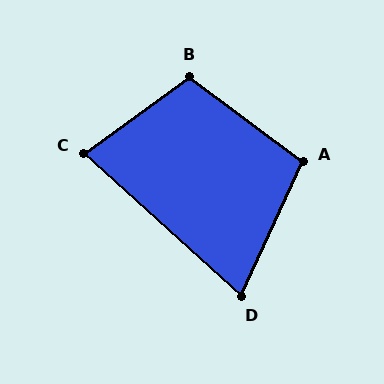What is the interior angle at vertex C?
Approximately 78 degrees (acute).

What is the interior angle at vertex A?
Approximately 102 degrees (obtuse).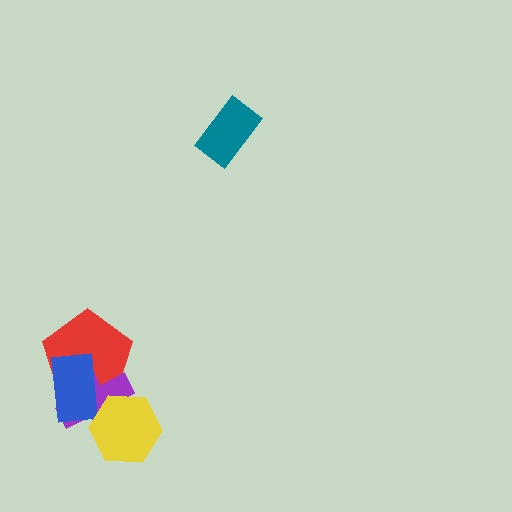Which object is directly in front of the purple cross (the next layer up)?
The blue rectangle is directly in front of the purple cross.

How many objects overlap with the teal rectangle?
0 objects overlap with the teal rectangle.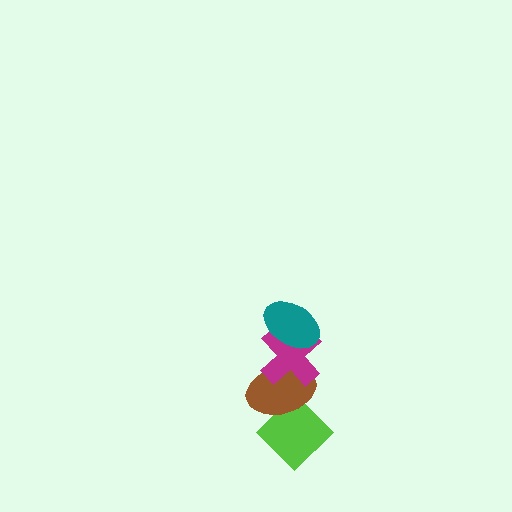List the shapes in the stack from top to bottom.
From top to bottom: the teal ellipse, the magenta cross, the brown ellipse, the lime diamond.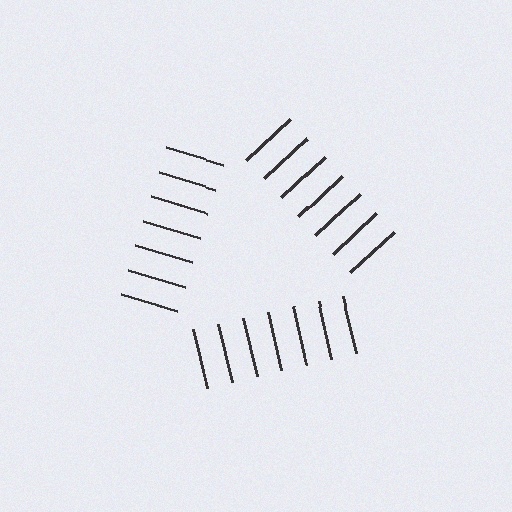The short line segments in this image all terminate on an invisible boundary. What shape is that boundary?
An illusory triangle — the line segments terminate on its edges but no continuous stroke is drawn.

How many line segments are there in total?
21 — 7 along each of the 3 edges.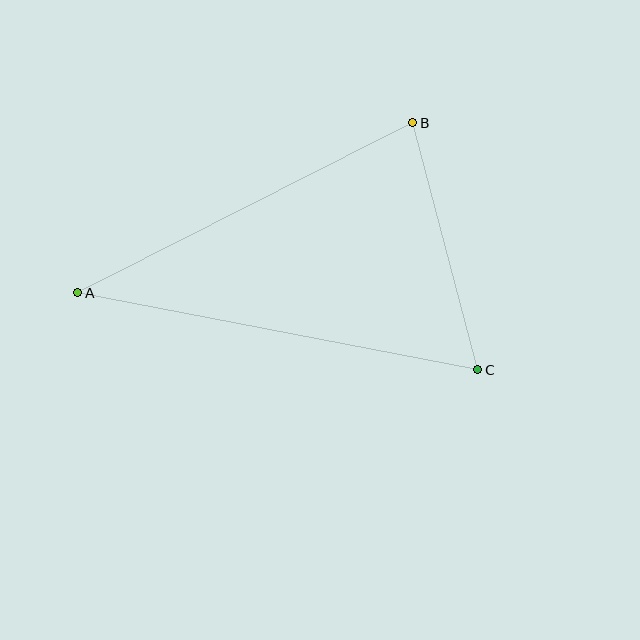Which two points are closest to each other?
Points B and C are closest to each other.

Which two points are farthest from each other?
Points A and C are farthest from each other.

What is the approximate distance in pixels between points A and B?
The distance between A and B is approximately 376 pixels.